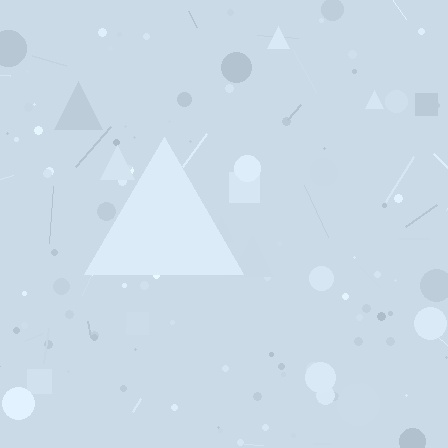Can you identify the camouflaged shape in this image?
The camouflaged shape is a triangle.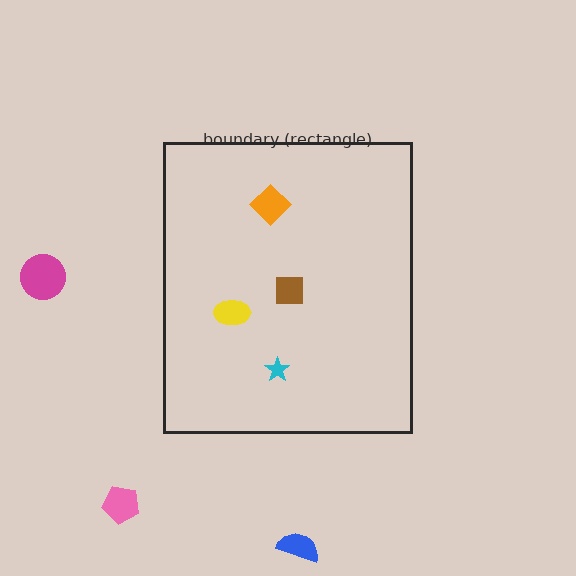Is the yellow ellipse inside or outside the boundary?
Inside.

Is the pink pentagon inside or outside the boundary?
Outside.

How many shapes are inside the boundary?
4 inside, 3 outside.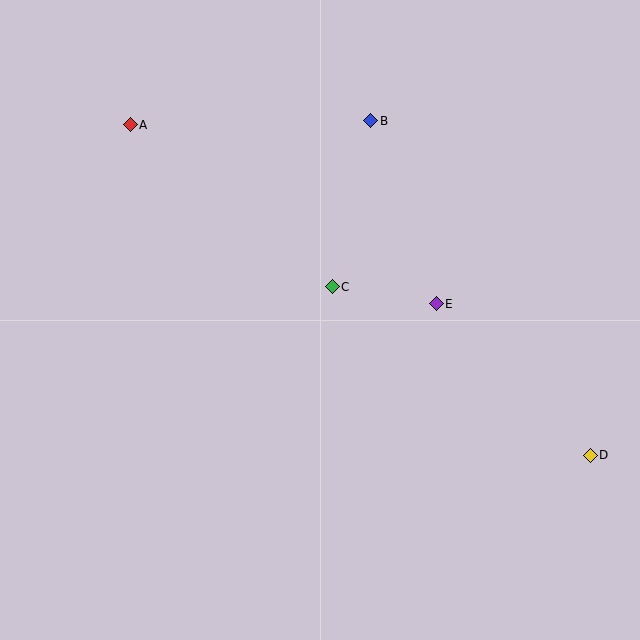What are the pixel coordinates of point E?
Point E is at (436, 304).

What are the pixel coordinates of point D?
Point D is at (590, 455).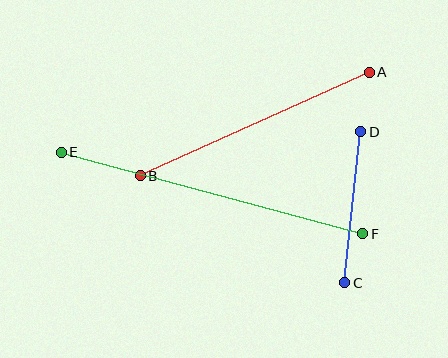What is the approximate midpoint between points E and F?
The midpoint is at approximately (212, 193) pixels.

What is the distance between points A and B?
The distance is approximately 251 pixels.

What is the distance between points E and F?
The distance is approximately 312 pixels.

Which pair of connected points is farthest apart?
Points E and F are farthest apart.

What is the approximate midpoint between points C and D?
The midpoint is at approximately (353, 207) pixels.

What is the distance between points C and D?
The distance is approximately 152 pixels.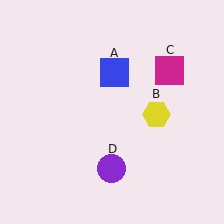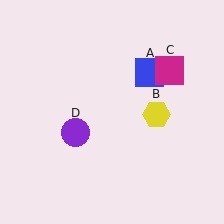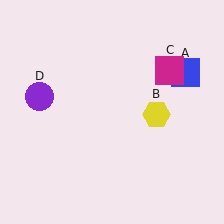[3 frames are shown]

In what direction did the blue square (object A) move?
The blue square (object A) moved right.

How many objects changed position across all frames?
2 objects changed position: blue square (object A), purple circle (object D).